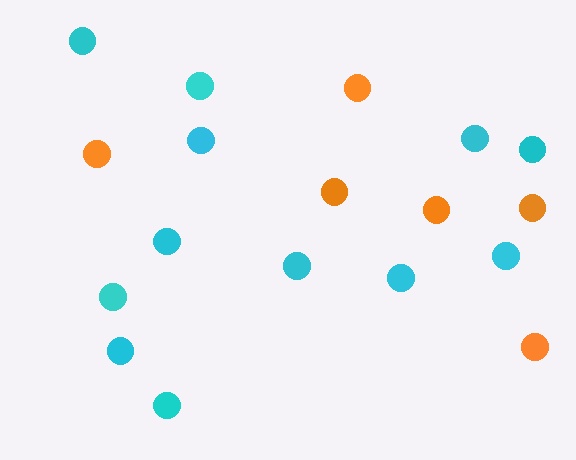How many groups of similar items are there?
There are 2 groups: one group of orange circles (6) and one group of cyan circles (12).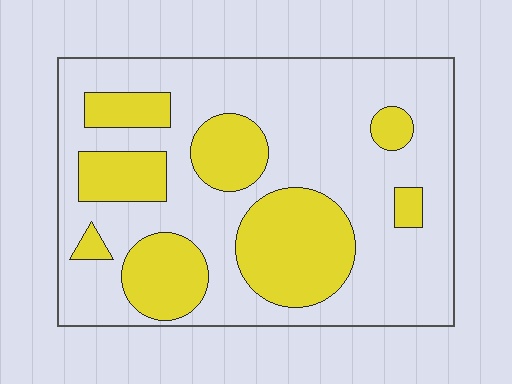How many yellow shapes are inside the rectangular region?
8.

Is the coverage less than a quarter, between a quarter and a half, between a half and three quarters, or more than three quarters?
Between a quarter and a half.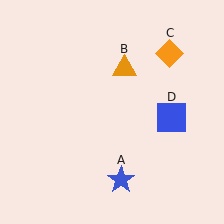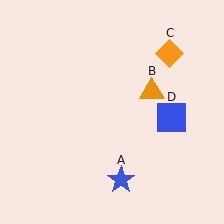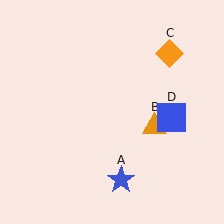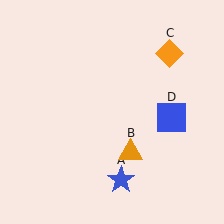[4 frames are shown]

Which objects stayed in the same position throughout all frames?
Blue star (object A) and orange diamond (object C) and blue square (object D) remained stationary.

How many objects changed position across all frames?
1 object changed position: orange triangle (object B).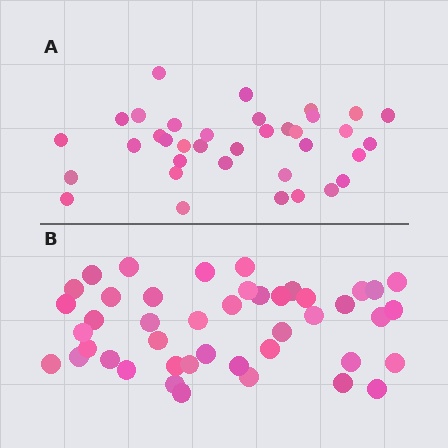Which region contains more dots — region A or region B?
Region B (the bottom region) has more dots.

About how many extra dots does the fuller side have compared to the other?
Region B has roughly 8 or so more dots than region A.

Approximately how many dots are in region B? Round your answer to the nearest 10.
About 40 dots. (The exact count is 44, which rounds to 40.)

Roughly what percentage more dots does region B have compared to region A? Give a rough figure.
About 20% more.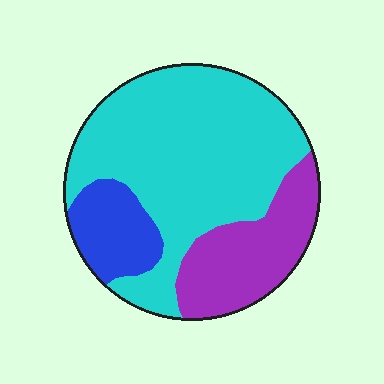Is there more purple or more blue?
Purple.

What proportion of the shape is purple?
Purple takes up less than a quarter of the shape.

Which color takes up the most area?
Cyan, at roughly 60%.